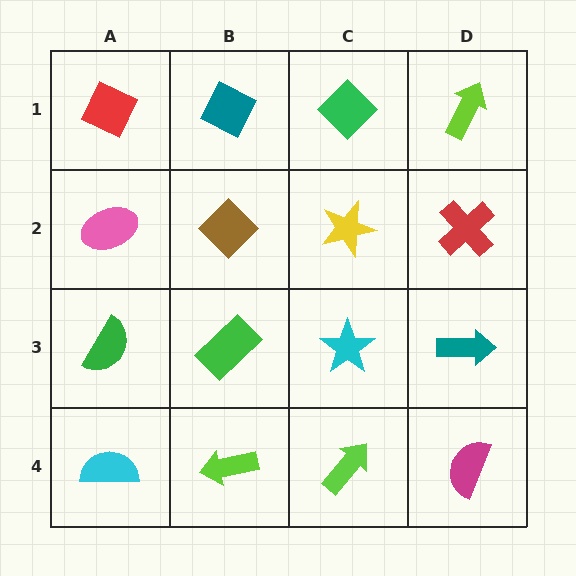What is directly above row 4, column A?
A green semicircle.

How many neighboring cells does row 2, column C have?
4.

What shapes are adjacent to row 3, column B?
A brown diamond (row 2, column B), a lime arrow (row 4, column B), a green semicircle (row 3, column A), a cyan star (row 3, column C).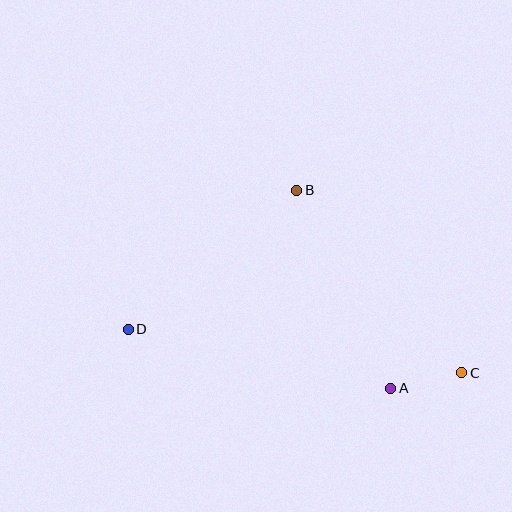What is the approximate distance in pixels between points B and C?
The distance between B and C is approximately 246 pixels.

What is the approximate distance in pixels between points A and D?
The distance between A and D is approximately 269 pixels.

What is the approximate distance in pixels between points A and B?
The distance between A and B is approximately 219 pixels.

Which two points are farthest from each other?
Points C and D are farthest from each other.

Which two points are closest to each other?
Points A and C are closest to each other.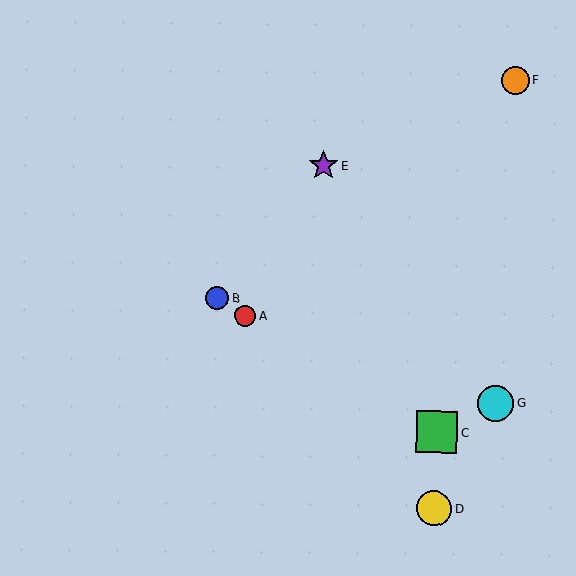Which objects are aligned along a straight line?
Objects A, B, C are aligned along a straight line.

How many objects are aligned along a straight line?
3 objects (A, B, C) are aligned along a straight line.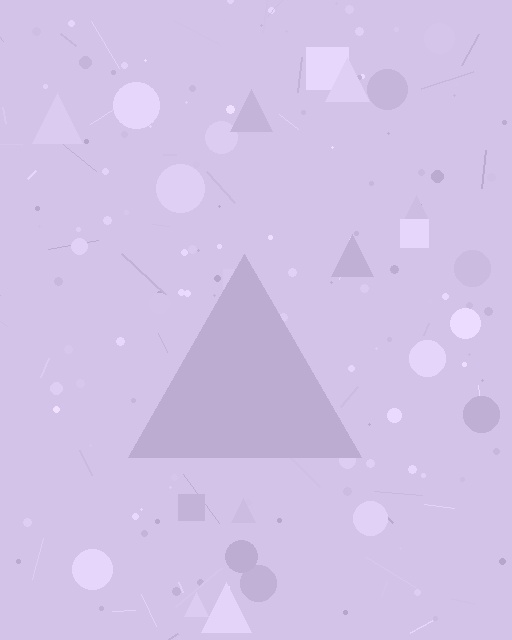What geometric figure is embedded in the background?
A triangle is embedded in the background.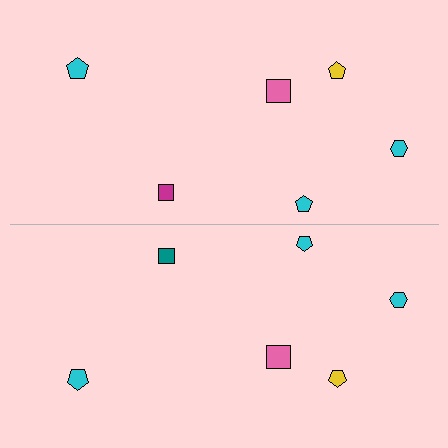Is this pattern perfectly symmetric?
No, the pattern is not perfectly symmetric. The teal square on the bottom side breaks the symmetry — its mirror counterpart is magenta.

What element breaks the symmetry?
The teal square on the bottom side breaks the symmetry — its mirror counterpart is magenta.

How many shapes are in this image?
There are 12 shapes in this image.